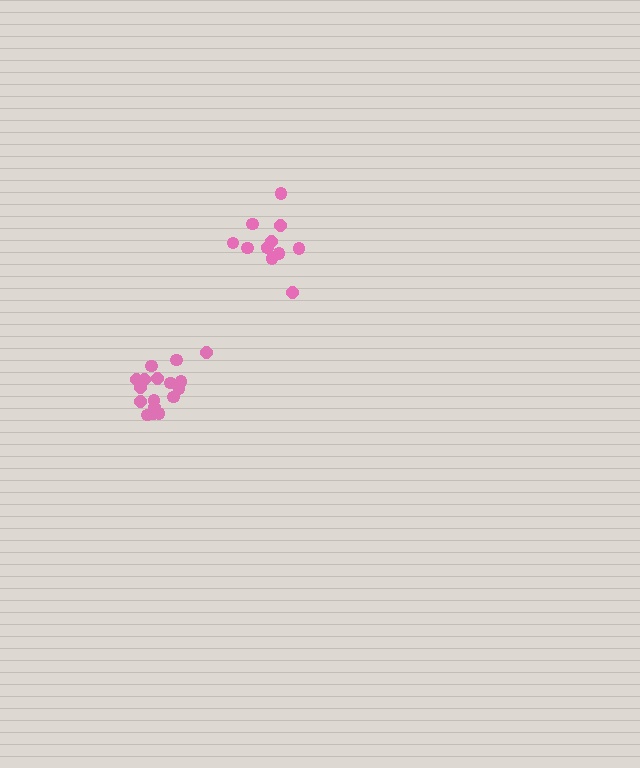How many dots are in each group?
Group 1: 17 dots, Group 2: 12 dots (29 total).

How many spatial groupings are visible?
There are 2 spatial groupings.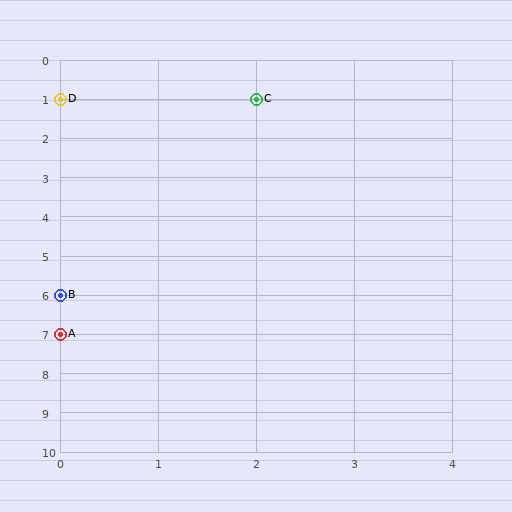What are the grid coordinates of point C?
Point C is at grid coordinates (2, 1).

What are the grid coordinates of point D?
Point D is at grid coordinates (0, 1).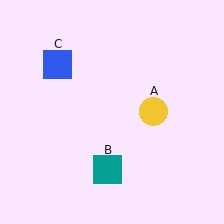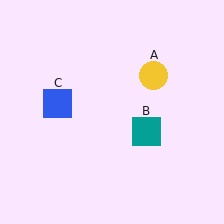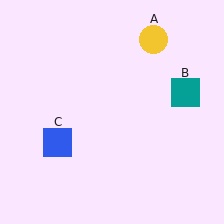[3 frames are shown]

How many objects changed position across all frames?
3 objects changed position: yellow circle (object A), teal square (object B), blue square (object C).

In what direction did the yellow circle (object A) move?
The yellow circle (object A) moved up.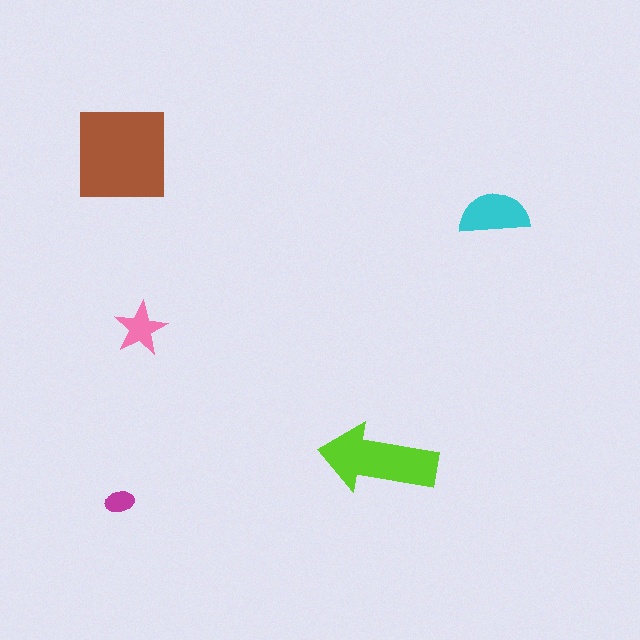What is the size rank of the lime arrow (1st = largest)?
2nd.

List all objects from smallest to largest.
The magenta ellipse, the pink star, the cyan semicircle, the lime arrow, the brown square.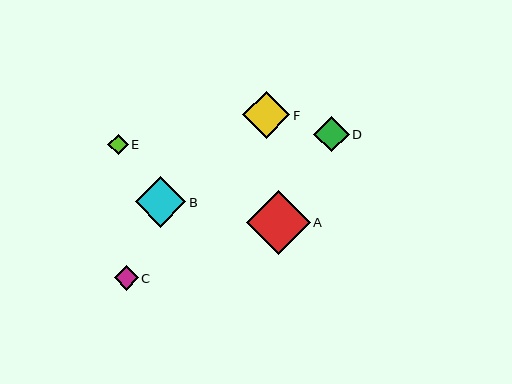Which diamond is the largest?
Diamond A is the largest with a size of approximately 63 pixels.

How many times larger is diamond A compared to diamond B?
Diamond A is approximately 1.3 times the size of diamond B.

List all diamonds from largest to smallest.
From largest to smallest: A, B, F, D, C, E.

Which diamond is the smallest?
Diamond E is the smallest with a size of approximately 21 pixels.